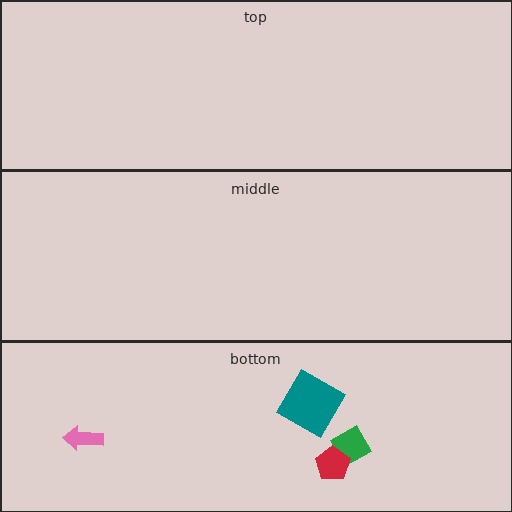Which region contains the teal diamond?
The bottom region.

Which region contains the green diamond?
The bottom region.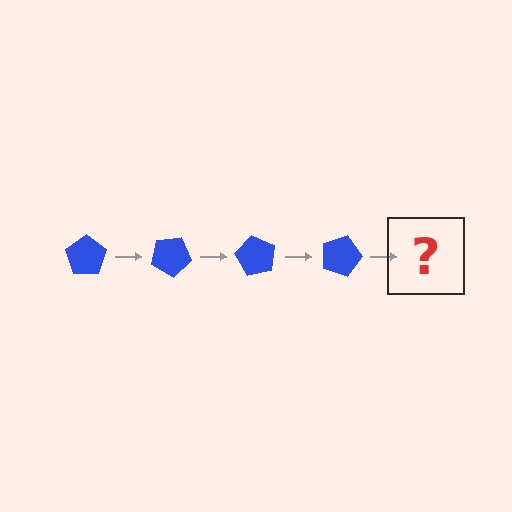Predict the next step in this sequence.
The next step is a blue pentagon rotated 120 degrees.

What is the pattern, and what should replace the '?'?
The pattern is that the pentagon rotates 30 degrees each step. The '?' should be a blue pentagon rotated 120 degrees.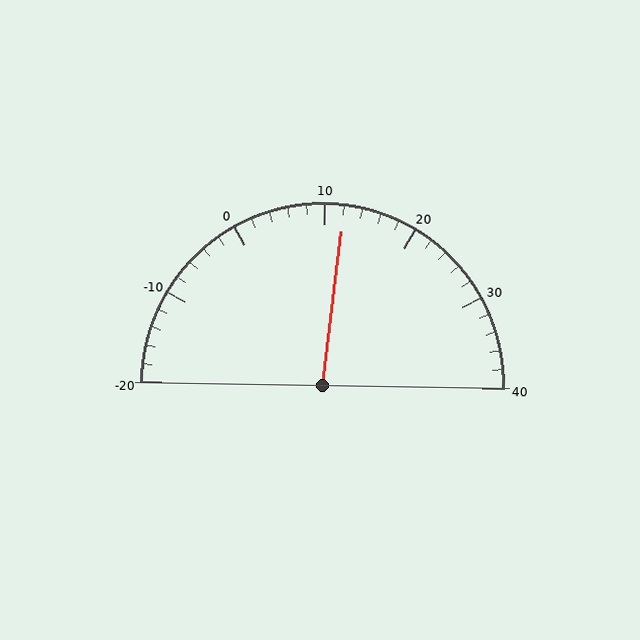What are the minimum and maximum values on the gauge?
The gauge ranges from -20 to 40.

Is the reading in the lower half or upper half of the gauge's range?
The reading is in the upper half of the range (-20 to 40).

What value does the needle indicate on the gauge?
The needle indicates approximately 12.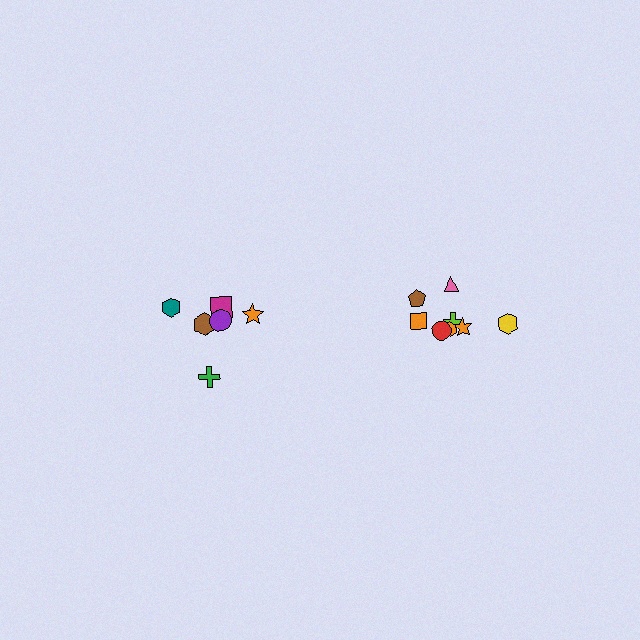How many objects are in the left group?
There are 6 objects.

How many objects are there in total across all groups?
There are 14 objects.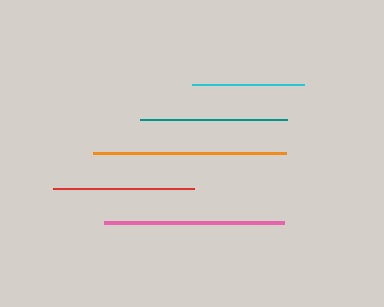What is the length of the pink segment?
The pink segment is approximately 180 pixels long.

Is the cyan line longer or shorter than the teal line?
The teal line is longer than the cyan line.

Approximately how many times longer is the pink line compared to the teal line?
The pink line is approximately 1.2 times the length of the teal line.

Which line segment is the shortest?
The cyan line is the shortest at approximately 112 pixels.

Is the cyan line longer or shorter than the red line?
The red line is longer than the cyan line.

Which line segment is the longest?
The orange line is the longest at approximately 192 pixels.